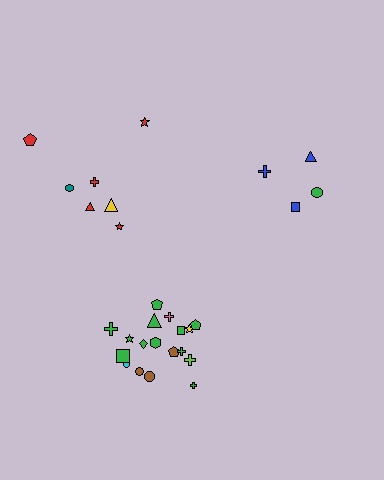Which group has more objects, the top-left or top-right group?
The top-left group.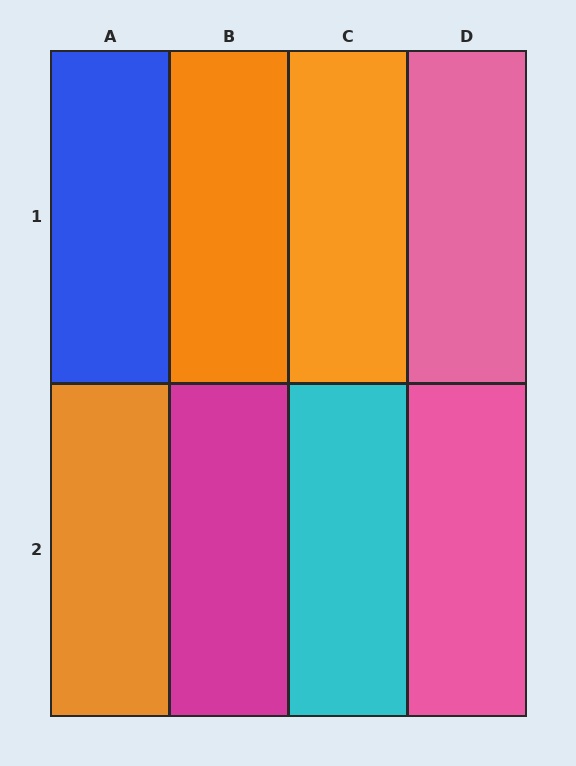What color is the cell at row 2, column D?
Pink.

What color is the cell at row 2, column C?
Cyan.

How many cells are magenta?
1 cell is magenta.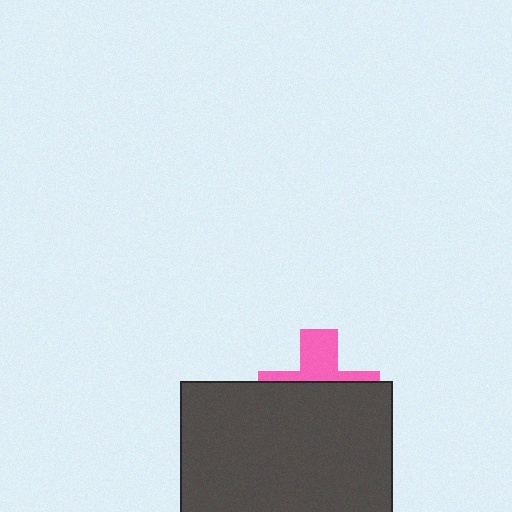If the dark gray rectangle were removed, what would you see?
You would see the complete pink cross.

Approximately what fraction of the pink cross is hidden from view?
Roughly 64% of the pink cross is hidden behind the dark gray rectangle.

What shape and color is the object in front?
The object in front is a dark gray rectangle.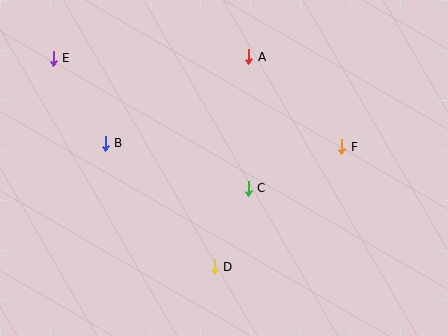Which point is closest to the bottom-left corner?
Point B is closest to the bottom-left corner.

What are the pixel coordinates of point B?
Point B is at (105, 143).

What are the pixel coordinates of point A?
Point A is at (248, 57).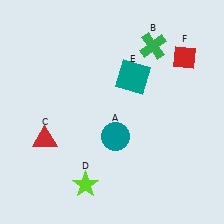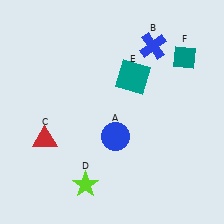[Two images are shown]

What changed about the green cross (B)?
In Image 1, B is green. In Image 2, it changed to blue.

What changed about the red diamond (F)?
In Image 1, F is red. In Image 2, it changed to teal.